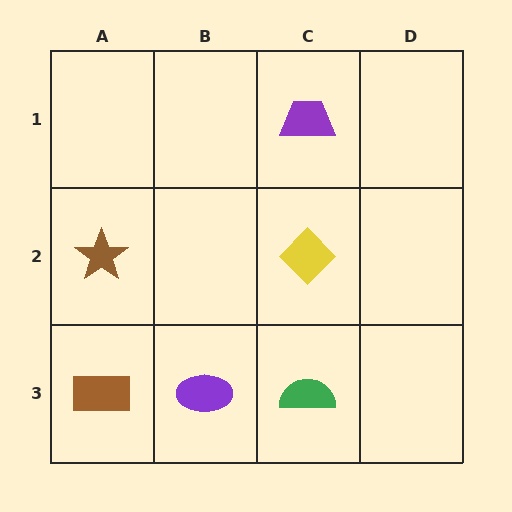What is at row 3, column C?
A green semicircle.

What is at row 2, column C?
A yellow diamond.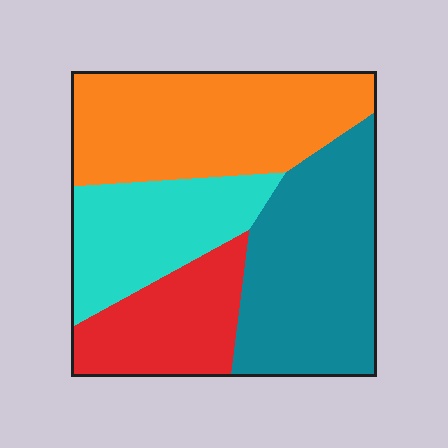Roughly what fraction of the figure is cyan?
Cyan takes up about one fifth (1/5) of the figure.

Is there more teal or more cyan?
Teal.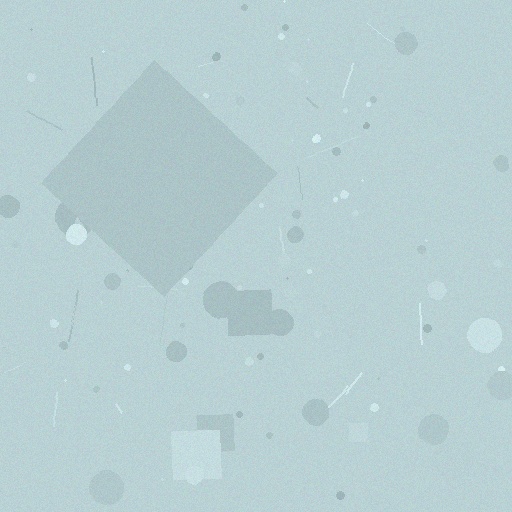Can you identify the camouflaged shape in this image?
The camouflaged shape is a diamond.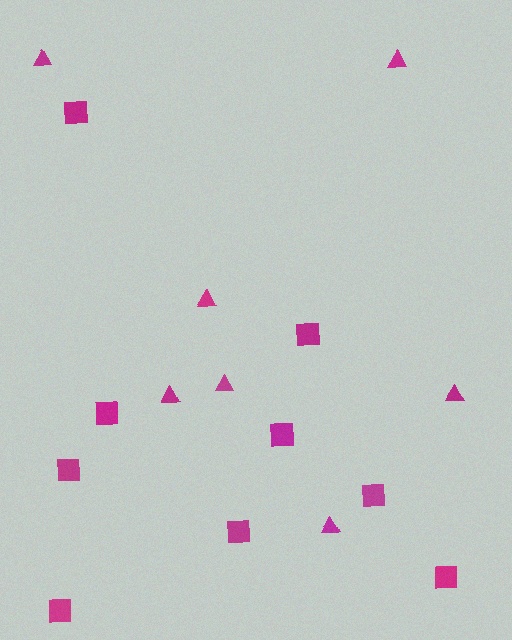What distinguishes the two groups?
There are 2 groups: one group of squares (9) and one group of triangles (7).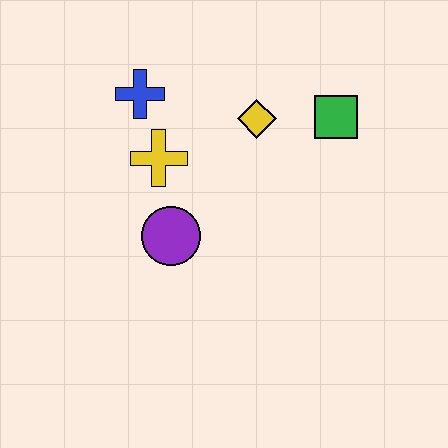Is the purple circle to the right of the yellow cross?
Yes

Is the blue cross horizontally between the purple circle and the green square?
No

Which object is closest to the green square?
The yellow diamond is closest to the green square.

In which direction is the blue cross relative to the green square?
The blue cross is to the left of the green square.